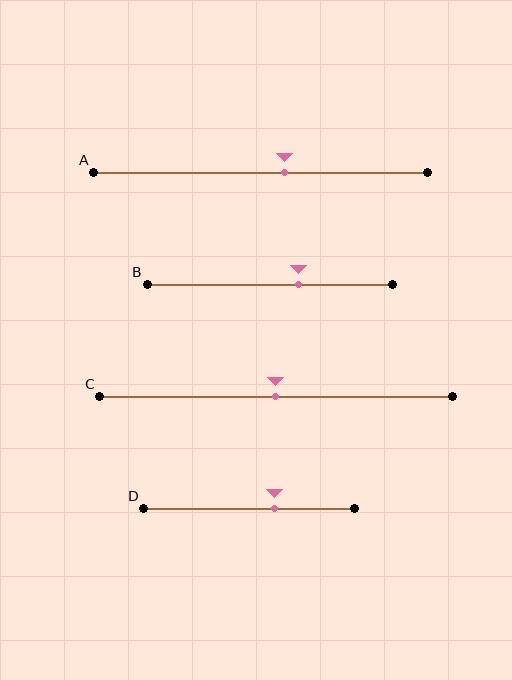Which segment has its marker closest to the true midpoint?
Segment C has its marker closest to the true midpoint.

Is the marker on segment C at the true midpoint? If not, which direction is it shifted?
Yes, the marker on segment C is at the true midpoint.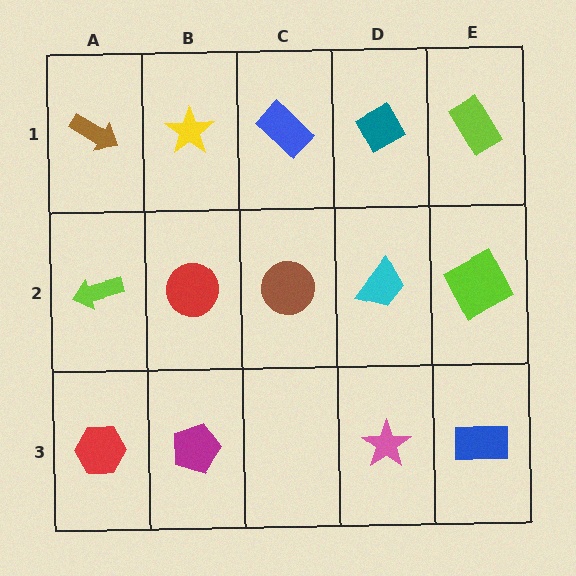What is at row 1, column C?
A blue rectangle.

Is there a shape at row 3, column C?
No, that cell is empty.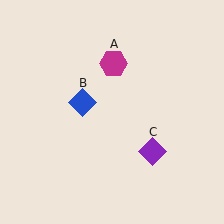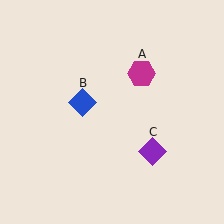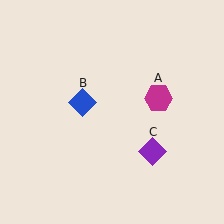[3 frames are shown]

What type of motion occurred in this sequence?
The magenta hexagon (object A) rotated clockwise around the center of the scene.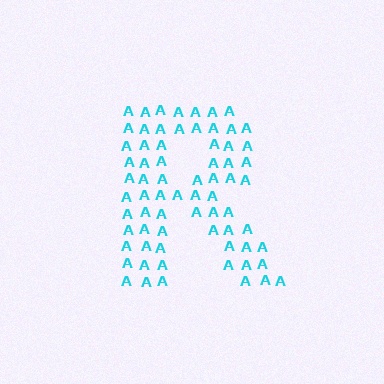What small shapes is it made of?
It is made of small letter A's.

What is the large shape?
The large shape is the letter R.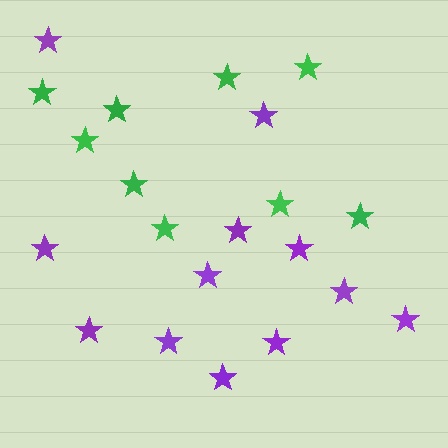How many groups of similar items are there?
There are 2 groups: one group of purple stars (12) and one group of green stars (9).